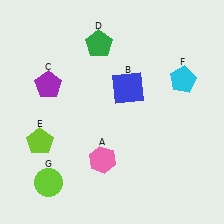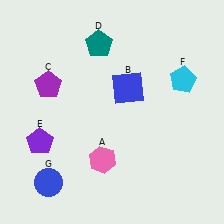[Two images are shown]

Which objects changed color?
D changed from green to teal. E changed from lime to purple. G changed from lime to blue.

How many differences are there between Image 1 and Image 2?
There are 3 differences between the two images.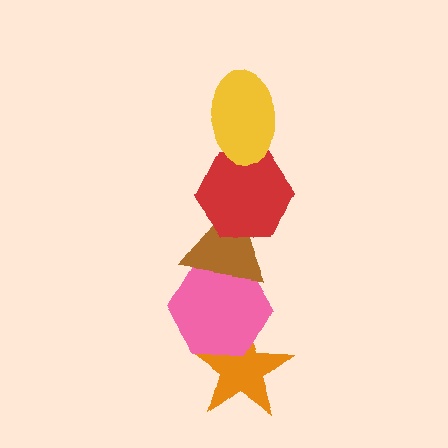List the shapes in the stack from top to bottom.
From top to bottom: the yellow ellipse, the red hexagon, the brown triangle, the pink hexagon, the orange star.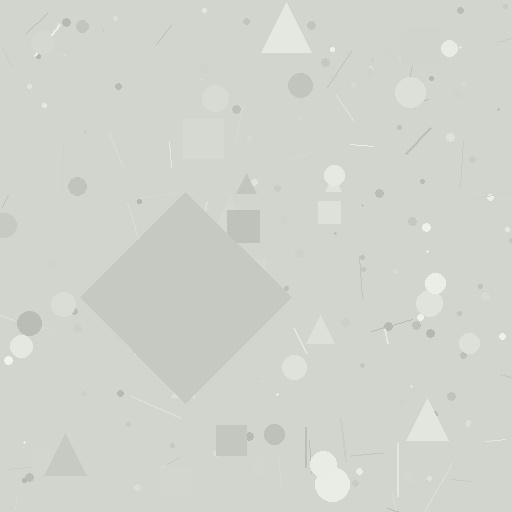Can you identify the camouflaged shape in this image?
The camouflaged shape is a diamond.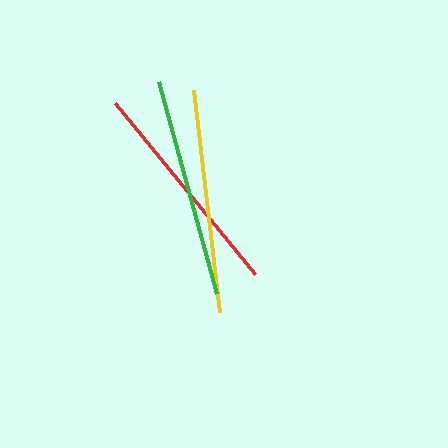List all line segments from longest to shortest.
From longest to shortest: yellow, red, green.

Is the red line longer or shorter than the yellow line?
The yellow line is longer than the red line.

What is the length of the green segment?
The green segment is approximately 219 pixels long.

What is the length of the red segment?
The red segment is approximately 221 pixels long.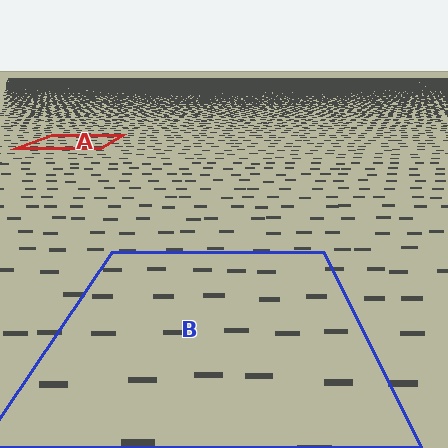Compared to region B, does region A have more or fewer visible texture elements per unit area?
Region A has more texture elements per unit area — they are packed more densely because it is farther away.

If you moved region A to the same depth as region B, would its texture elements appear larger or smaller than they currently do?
They would appear larger. At a closer depth, the same texture elements are projected at a bigger on-screen size.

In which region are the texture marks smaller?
The texture marks are smaller in region A, because it is farther away.